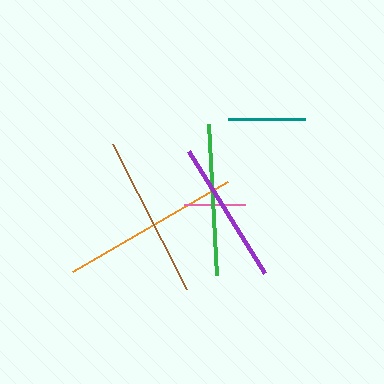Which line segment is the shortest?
The pink line is the shortest at approximately 61 pixels.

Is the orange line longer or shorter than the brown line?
The orange line is longer than the brown line.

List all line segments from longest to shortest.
From longest to shortest: orange, brown, green, purple, teal, pink.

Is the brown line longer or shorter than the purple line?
The brown line is longer than the purple line.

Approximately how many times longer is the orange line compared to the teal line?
The orange line is approximately 2.3 times the length of the teal line.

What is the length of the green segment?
The green segment is approximately 152 pixels long.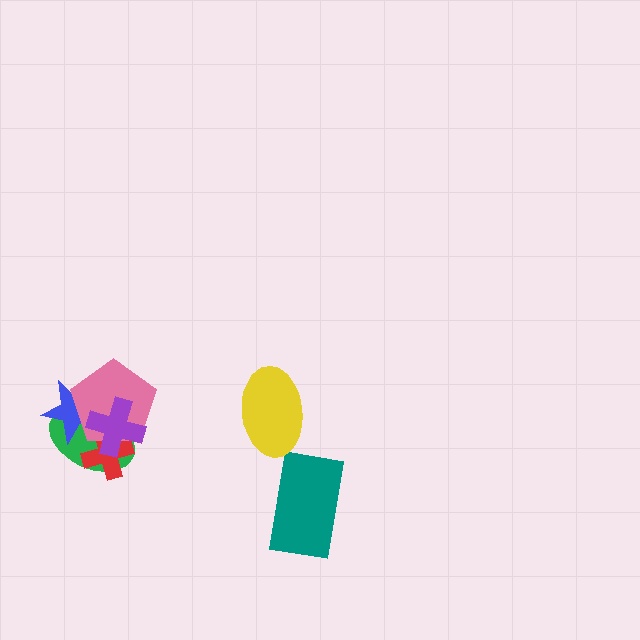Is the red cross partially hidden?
Yes, it is partially covered by another shape.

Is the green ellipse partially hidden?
Yes, it is partially covered by another shape.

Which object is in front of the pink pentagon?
The purple cross is in front of the pink pentagon.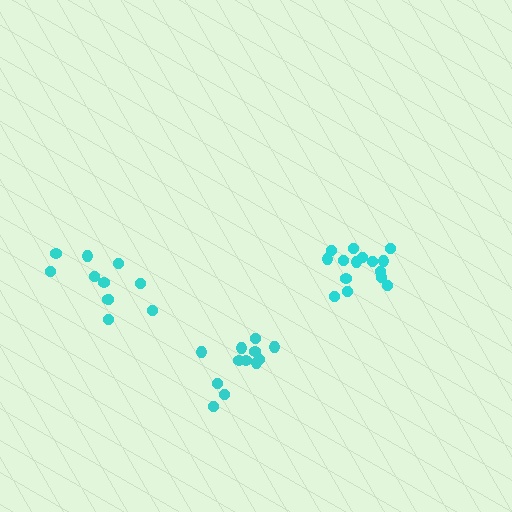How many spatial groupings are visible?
There are 3 spatial groupings.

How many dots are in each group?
Group 1: 12 dots, Group 2: 15 dots, Group 3: 11 dots (38 total).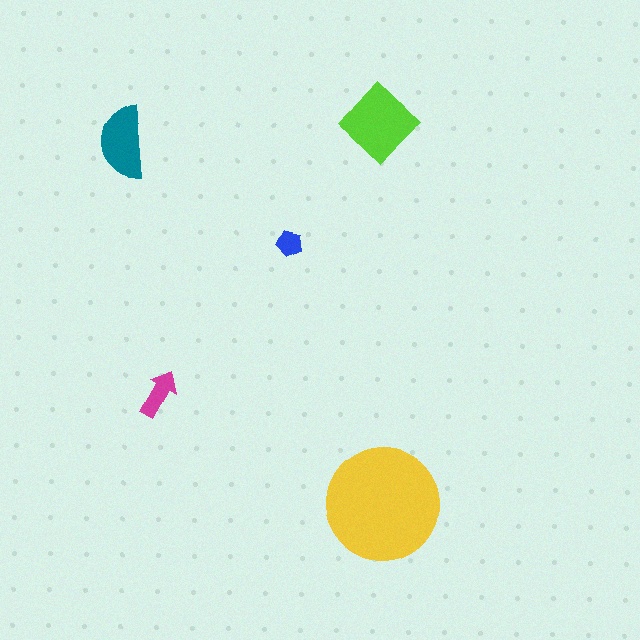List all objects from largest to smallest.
The yellow circle, the lime diamond, the teal semicircle, the magenta arrow, the blue pentagon.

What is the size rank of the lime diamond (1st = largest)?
2nd.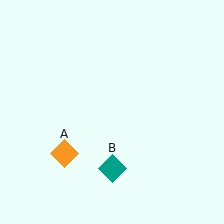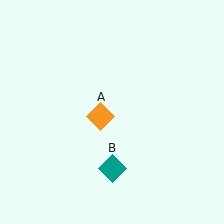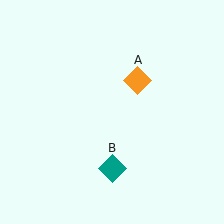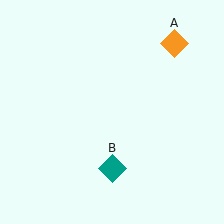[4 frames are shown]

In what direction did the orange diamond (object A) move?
The orange diamond (object A) moved up and to the right.